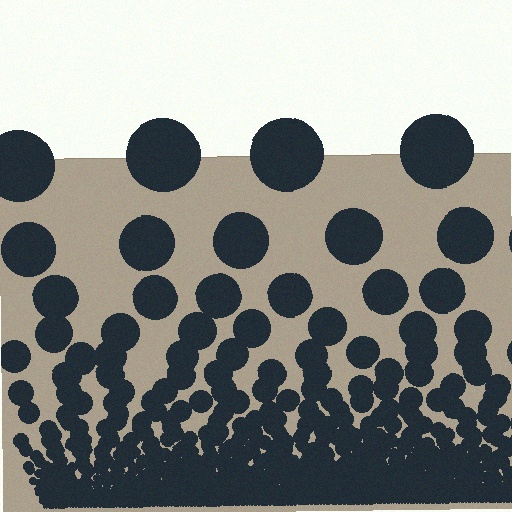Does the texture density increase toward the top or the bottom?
Density increases toward the bottom.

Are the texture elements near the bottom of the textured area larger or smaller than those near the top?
Smaller. The gradient is inverted — elements near the bottom are smaller and denser.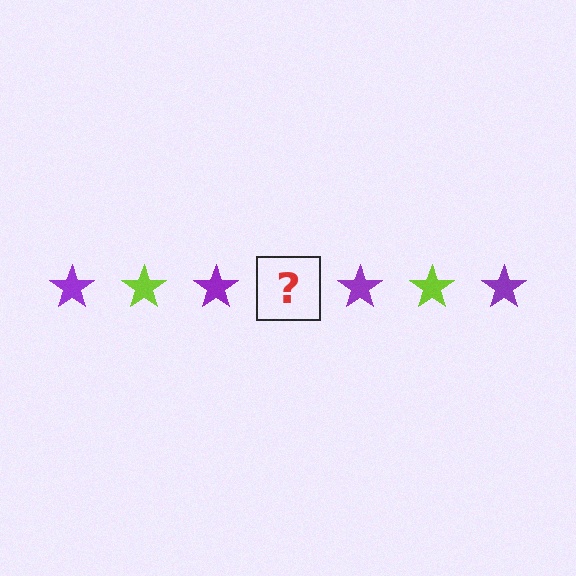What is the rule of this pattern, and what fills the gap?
The rule is that the pattern cycles through purple, lime stars. The gap should be filled with a lime star.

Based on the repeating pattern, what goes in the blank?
The blank should be a lime star.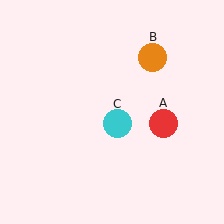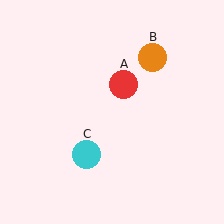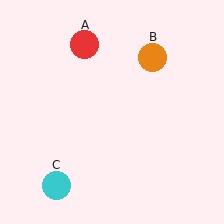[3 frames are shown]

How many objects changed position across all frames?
2 objects changed position: red circle (object A), cyan circle (object C).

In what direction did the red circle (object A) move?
The red circle (object A) moved up and to the left.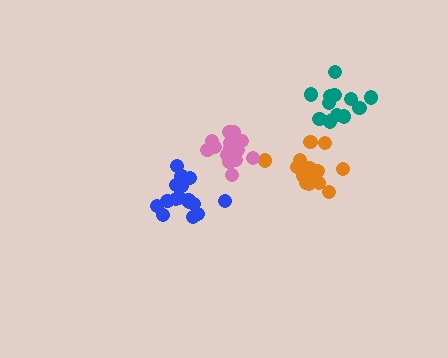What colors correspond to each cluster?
The clusters are colored: teal, orange, blue, pink.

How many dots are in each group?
Group 1: 12 dots, Group 2: 14 dots, Group 3: 16 dots, Group 4: 18 dots (60 total).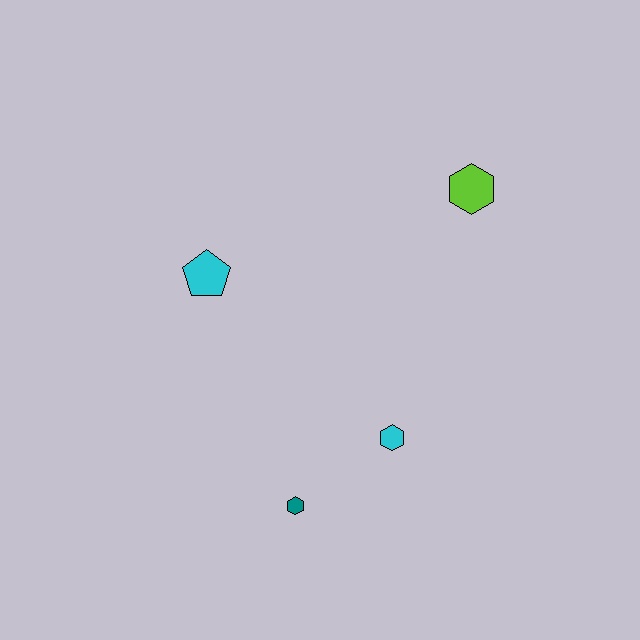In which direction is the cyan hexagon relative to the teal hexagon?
The cyan hexagon is to the right of the teal hexagon.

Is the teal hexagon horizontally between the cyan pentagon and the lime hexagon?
Yes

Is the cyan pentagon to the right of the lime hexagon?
No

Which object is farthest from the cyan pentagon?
The lime hexagon is farthest from the cyan pentagon.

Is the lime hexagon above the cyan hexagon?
Yes